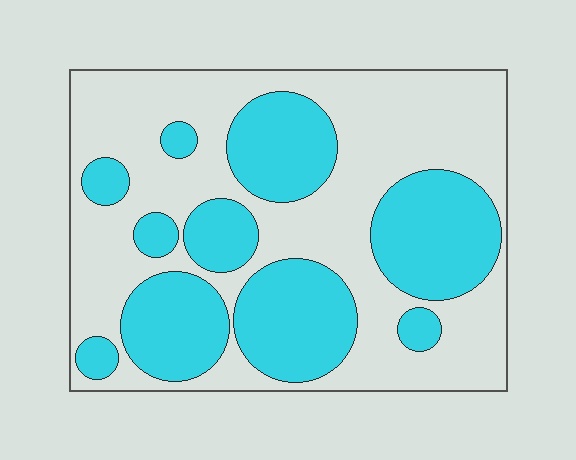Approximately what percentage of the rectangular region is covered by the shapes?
Approximately 40%.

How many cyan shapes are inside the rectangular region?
10.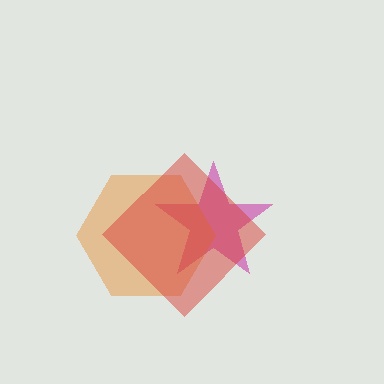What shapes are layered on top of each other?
The layered shapes are: a magenta star, an orange hexagon, a red diamond.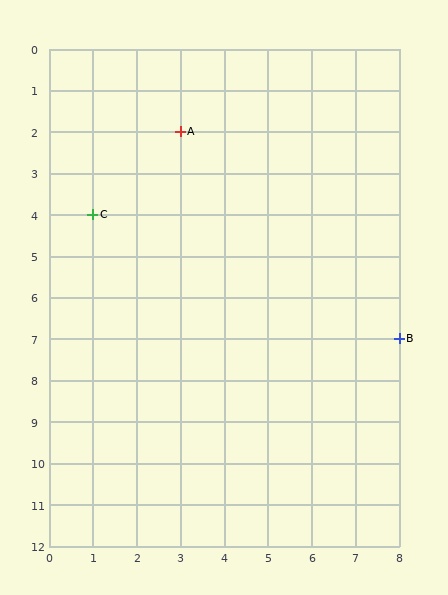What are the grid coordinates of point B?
Point B is at grid coordinates (8, 7).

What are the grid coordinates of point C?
Point C is at grid coordinates (1, 4).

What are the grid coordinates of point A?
Point A is at grid coordinates (3, 2).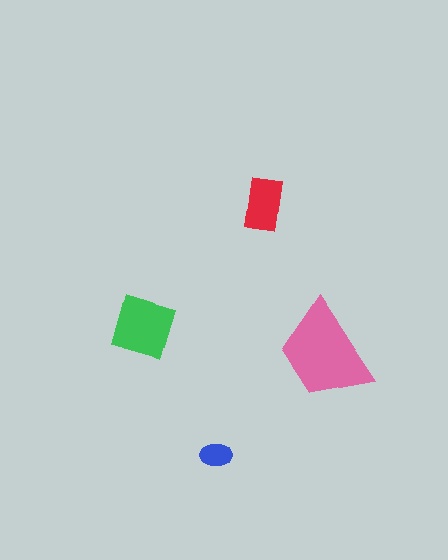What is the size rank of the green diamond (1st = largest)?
2nd.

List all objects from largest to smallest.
The pink trapezoid, the green diamond, the red rectangle, the blue ellipse.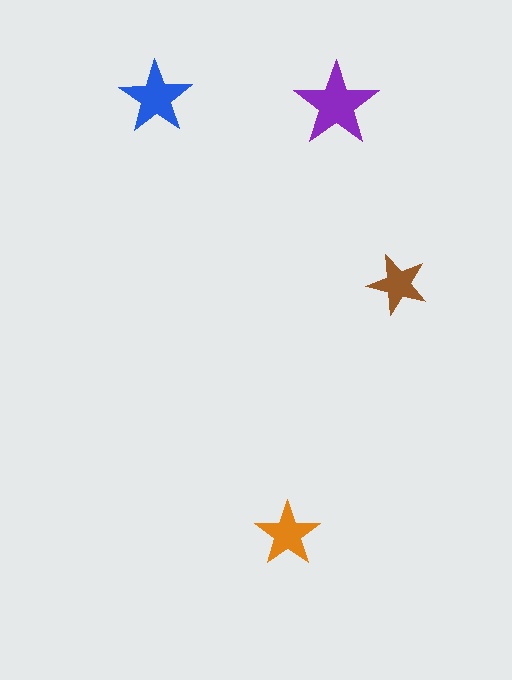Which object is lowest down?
The orange star is bottommost.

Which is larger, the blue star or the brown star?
The blue one.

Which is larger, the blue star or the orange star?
The blue one.